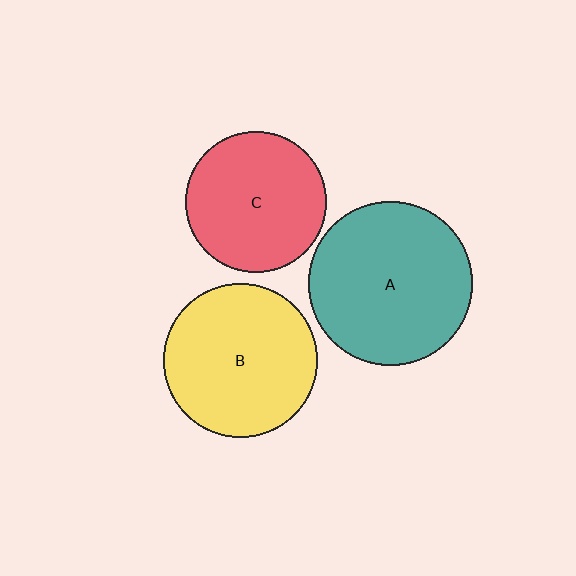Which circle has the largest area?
Circle A (teal).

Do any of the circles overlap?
No, none of the circles overlap.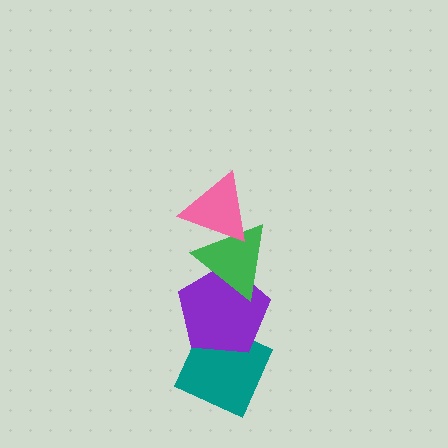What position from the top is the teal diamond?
The teal diamond is 4th from the top.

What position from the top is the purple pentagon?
The purple pentagon is 3rd from the top.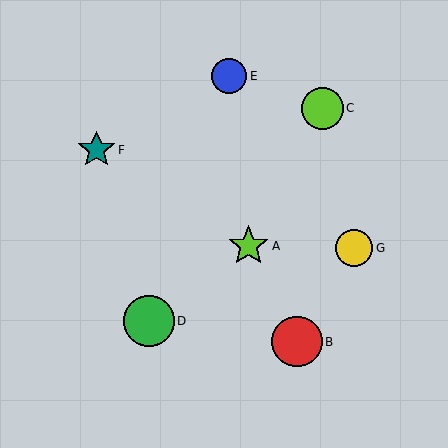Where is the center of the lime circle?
The center of the lime circle is at (323, 108).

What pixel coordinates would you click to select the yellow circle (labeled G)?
Click at (354, 248) to select the yellow circle G.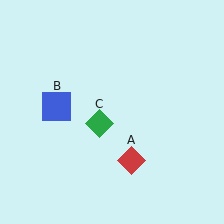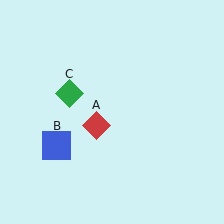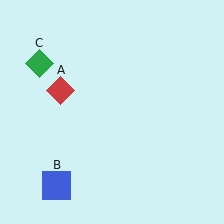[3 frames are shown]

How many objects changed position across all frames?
3 objects changed position: red diamond (object A), blue square (object B), green diamond (object C).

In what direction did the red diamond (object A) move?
The red diamond (object A) moved up and to the left.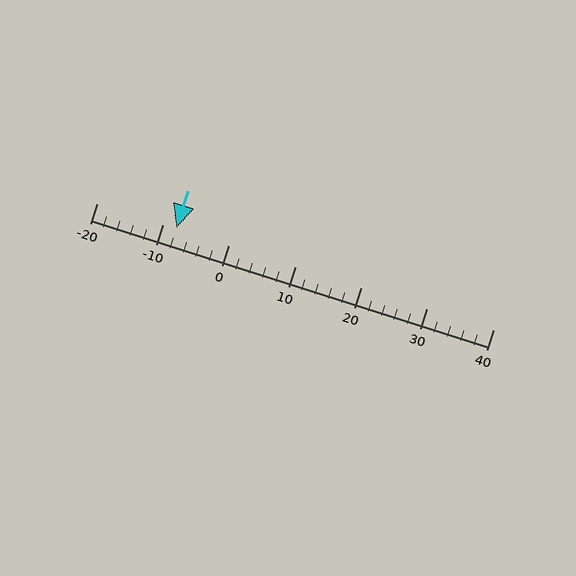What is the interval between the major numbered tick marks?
The major tick marks are spaced 10 units apart.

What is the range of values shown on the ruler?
The ruler shows values from -20 to 40.